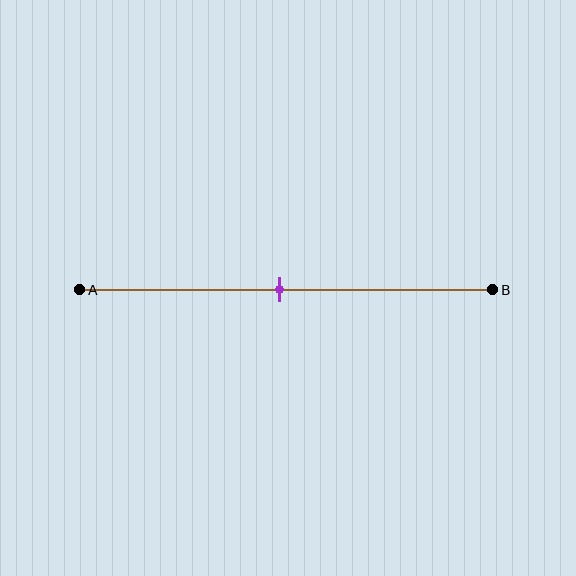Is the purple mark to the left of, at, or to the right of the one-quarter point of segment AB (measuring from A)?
The purple mark is to the right of the one-quarter point of segment AB.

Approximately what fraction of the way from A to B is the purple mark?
The purple mark is approximately 50% of the way from A to B.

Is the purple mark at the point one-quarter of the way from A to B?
No, the mark is at about 50% from A, not at the 25% one-quarter point.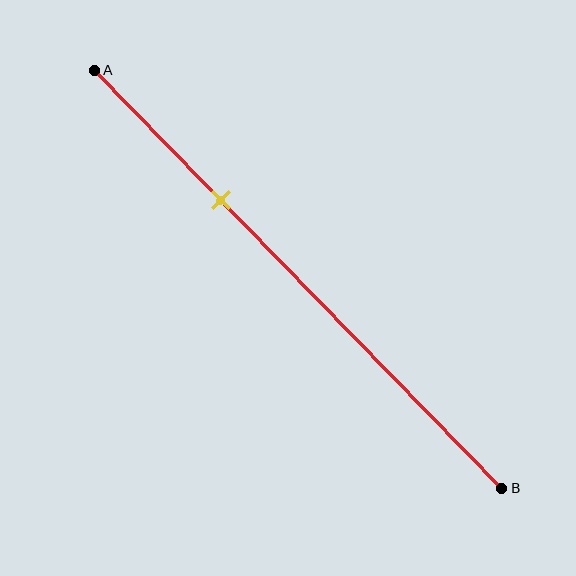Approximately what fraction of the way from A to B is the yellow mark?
The yellow mark is approximately 30% of the way from A to B.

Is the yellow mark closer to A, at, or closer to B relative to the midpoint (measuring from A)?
The yellow mark is closer to point A than the midpoint of segment AB.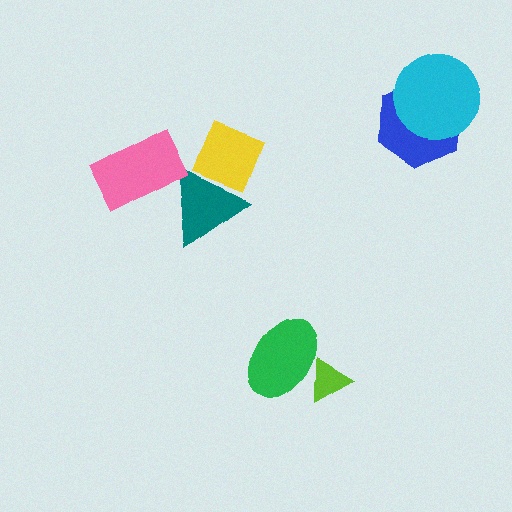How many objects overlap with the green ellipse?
1 object overlaps with the green ellipse.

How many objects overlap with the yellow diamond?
1 object overlaps with the yellow diamond.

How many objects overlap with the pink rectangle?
1 object overlaps with the pink rectangle.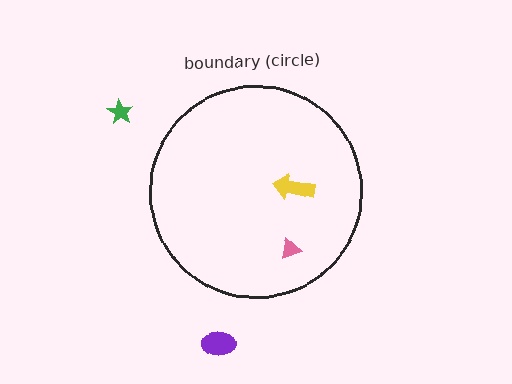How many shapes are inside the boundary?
2 inside, 2 outside.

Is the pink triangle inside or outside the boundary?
Inside.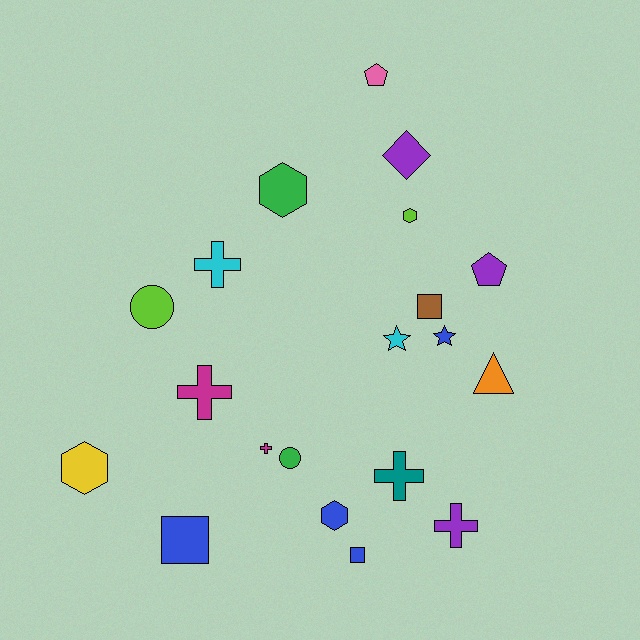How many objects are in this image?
There are 20 objects.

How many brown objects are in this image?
There is 1 brown object.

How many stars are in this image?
There are 2 stars.